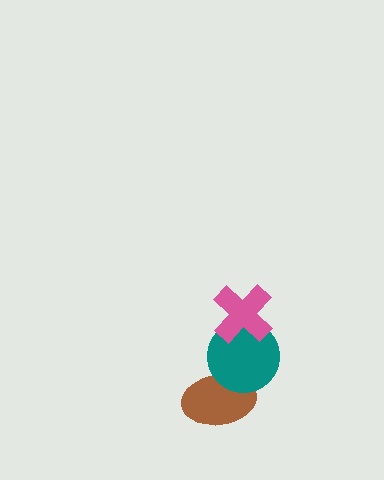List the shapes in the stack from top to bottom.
From top to bottom: the pink cross, the teal circle, the brown ellipse.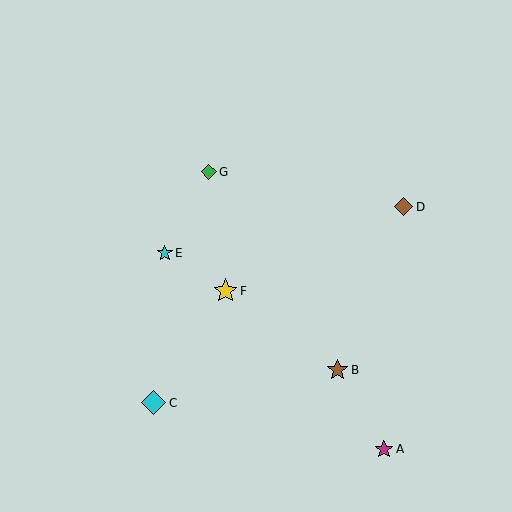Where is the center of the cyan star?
The center of the cyan star is at (165, 253).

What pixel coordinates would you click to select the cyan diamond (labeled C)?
Click at (154, 403) to select the cyan diamond C.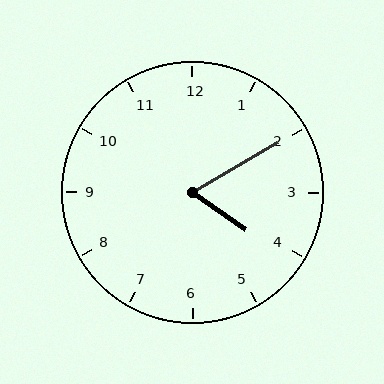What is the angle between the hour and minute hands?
Approximately 65 degrees.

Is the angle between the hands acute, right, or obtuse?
It is acute.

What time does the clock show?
4:10.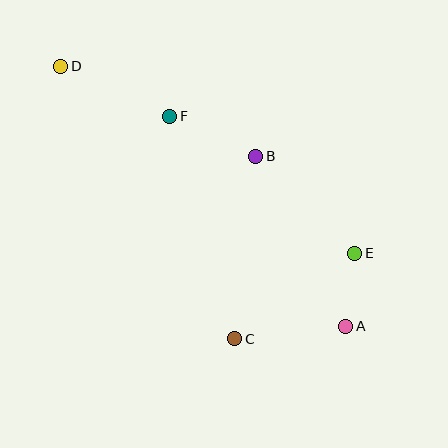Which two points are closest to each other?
Points A and E are closest to each other.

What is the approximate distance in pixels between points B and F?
The distance between B and F is approximately 95 pixels.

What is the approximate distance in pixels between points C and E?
The distance between C and E is approximately 147 pixels.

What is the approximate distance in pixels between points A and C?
The distance between A and C is approximately 112 pixels.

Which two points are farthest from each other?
Points A and D are farthest from each other.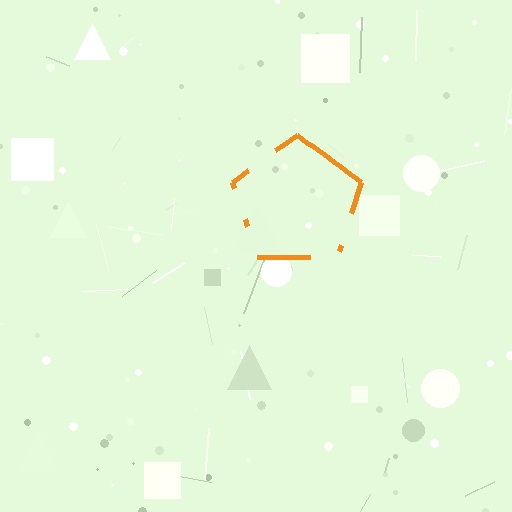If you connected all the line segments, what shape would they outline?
They would outline a pentagon.